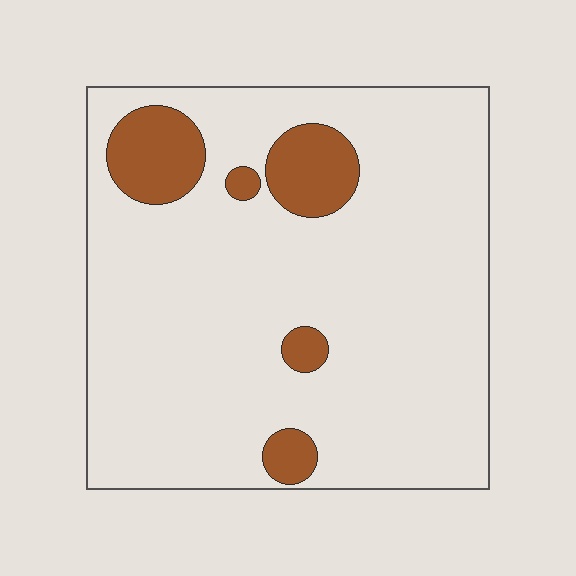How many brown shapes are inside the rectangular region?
5.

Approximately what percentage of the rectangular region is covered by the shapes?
Approximately 10%.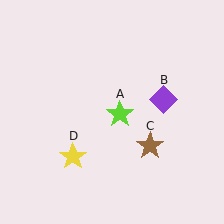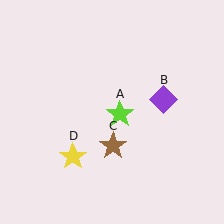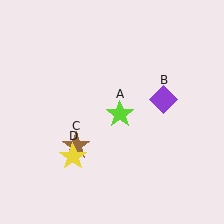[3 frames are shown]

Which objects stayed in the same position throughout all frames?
Lime star (object A) and purple diamond (object B) and yellow star (object D) remained stationary.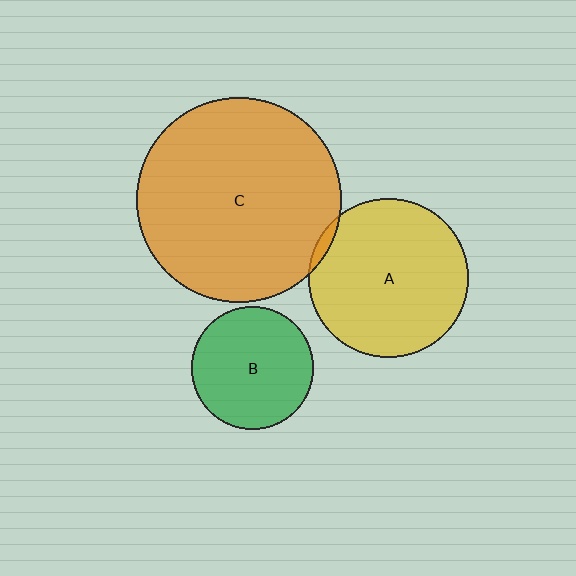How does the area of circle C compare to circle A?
Approximately 1.7 times.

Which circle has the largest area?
Circle C (orange).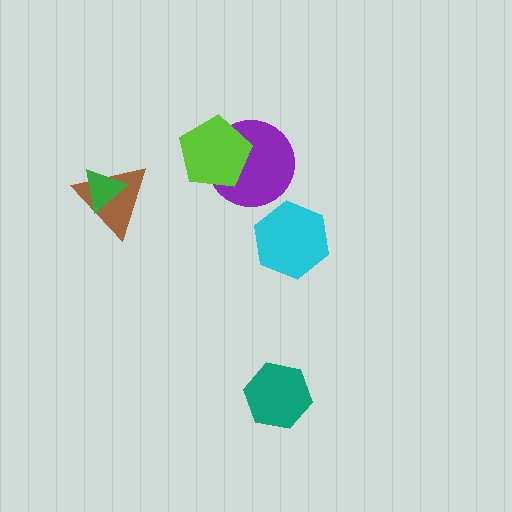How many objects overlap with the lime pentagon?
1 object overlaps with the lime pentagon.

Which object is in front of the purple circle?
The lime pentagon is in front of the purple circle.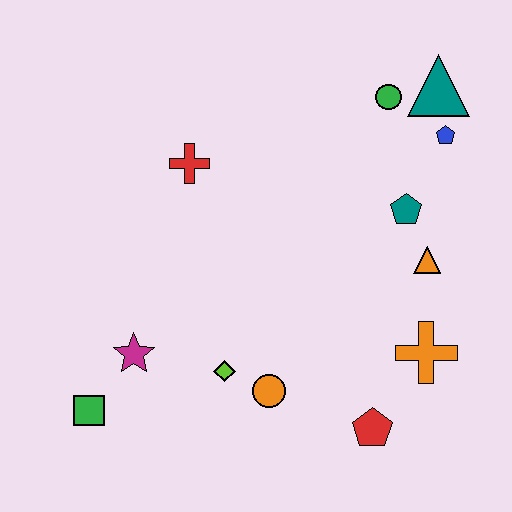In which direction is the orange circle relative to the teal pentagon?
The orange circle is below the teal pentagon.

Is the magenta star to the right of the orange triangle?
No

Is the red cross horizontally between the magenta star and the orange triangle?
Yes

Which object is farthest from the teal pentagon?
The green square is farthest from the teal pentagon.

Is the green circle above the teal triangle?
No